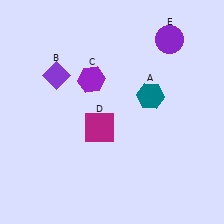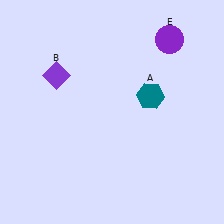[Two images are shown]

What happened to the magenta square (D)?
The magenta square (D) was removed in Image 2. It was in the bottom-left area of Image 1.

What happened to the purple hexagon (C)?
The purple hexagon (C) was removed in Image 2. It was in the top-left area of Image 1.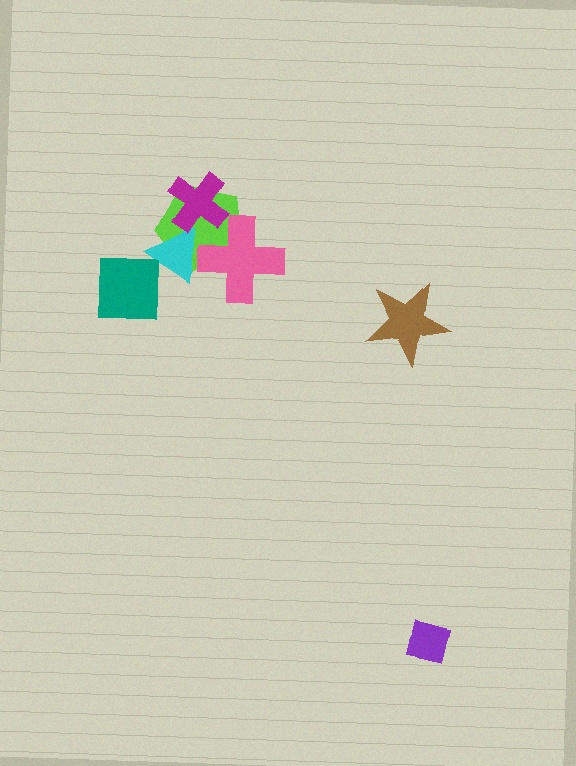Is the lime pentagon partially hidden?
Yes, it is partially covered by another shape.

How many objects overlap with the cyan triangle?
3 objects overlap with the cyan triangle.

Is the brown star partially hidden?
No, no other shape covers it.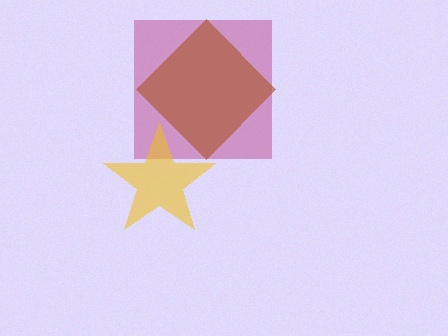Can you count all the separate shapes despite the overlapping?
Yes, there are 3 separate shapes.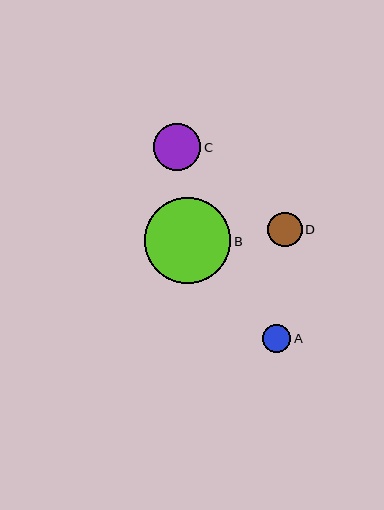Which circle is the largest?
Circle B is the largest with a size of approximately 86 pixels.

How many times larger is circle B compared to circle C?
Circle B is approximately 1.8 times the size of circle C.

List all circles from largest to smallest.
From largest to smallest: B, C, D, A.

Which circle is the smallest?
Circle A is the smallest with a size of approximately 28 pixels.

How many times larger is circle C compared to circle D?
Circle C is approximately 1.4 times the size of circle D.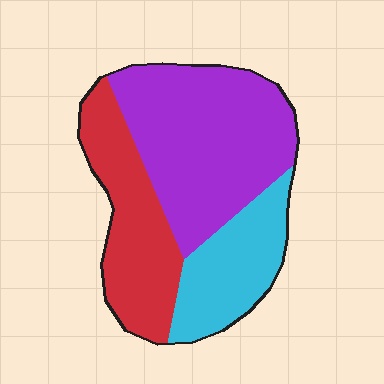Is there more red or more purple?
Purple.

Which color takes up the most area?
Purple, at roughly 50%.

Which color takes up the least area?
Cyan, at roughly 25%.